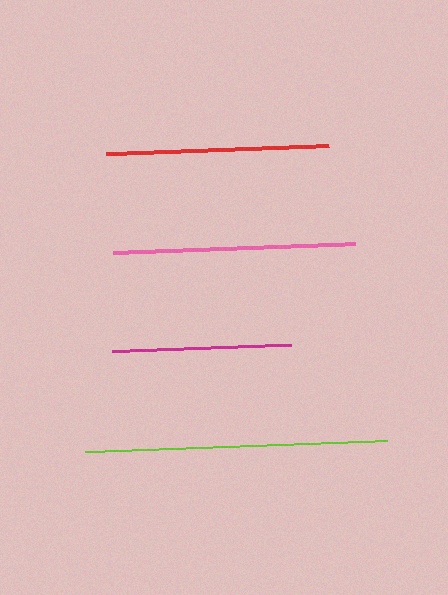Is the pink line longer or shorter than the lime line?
The lime line is longer than the pink line.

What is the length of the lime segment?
The lime segment is approximately 303 pixels long.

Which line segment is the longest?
The lime line is the longest at approximately 303 pixels.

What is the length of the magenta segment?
The magenta segment is approximately 180 pixels long.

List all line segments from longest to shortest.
From longest to shortest: lime, pink, red, magenta.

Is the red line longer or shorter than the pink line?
The pink line is longer than the red line.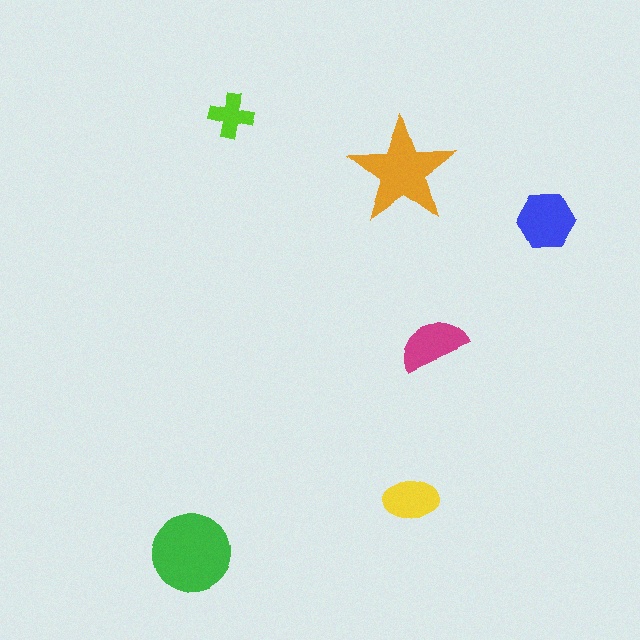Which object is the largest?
The green circle.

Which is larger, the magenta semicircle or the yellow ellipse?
The magenta semicircle.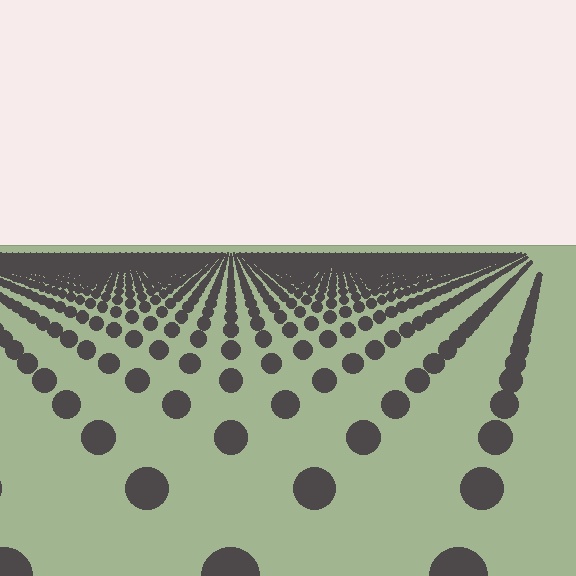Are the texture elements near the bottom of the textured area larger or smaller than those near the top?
Larger. Near the bottom, elements are closer to the viewer and appear at a bigger on-screen size.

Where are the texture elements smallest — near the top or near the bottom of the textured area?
Near the top.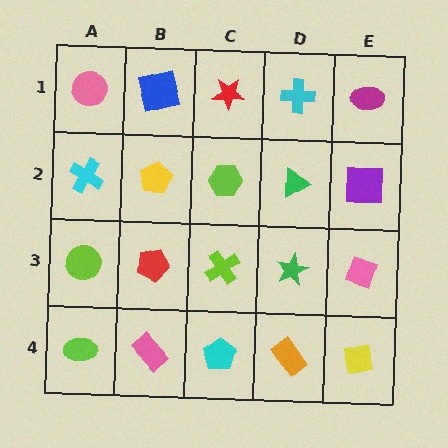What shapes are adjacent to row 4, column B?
A red pentagon (row 3, column B), a lime ellipse (row 4, column A), a cyan pentagon (row 4, column C).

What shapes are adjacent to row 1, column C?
A lime hexagon (row 2, column C), a blue square (row 1, column B), a cyan cross (row 1, column D).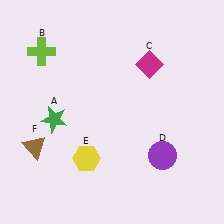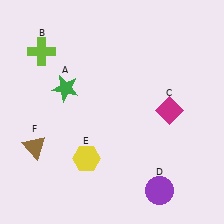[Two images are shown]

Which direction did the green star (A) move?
The green star (A) moved up.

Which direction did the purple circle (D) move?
The purple circle (D) moved down.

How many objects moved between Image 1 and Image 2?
3 objects moved between the two images.